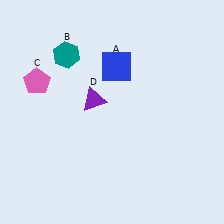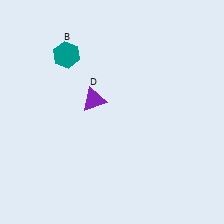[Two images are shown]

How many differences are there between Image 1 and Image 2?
There are 2 differences between the two images.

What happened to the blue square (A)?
The blue square (A) was removed in Image 2. It was in the top-right area of Image 1.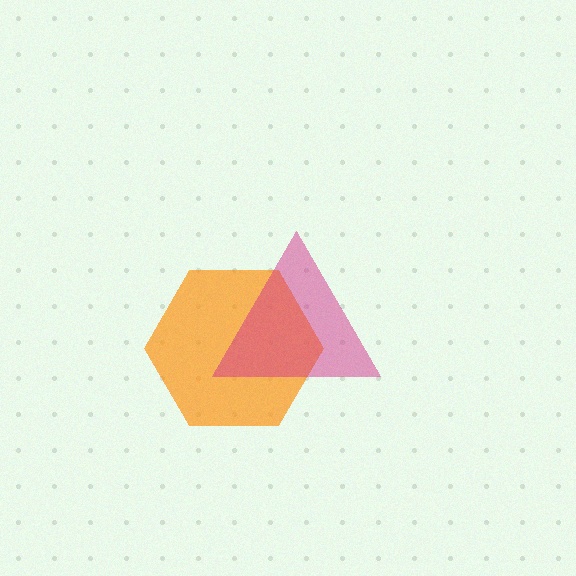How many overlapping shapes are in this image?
There are 2 overlapping shapes in the image.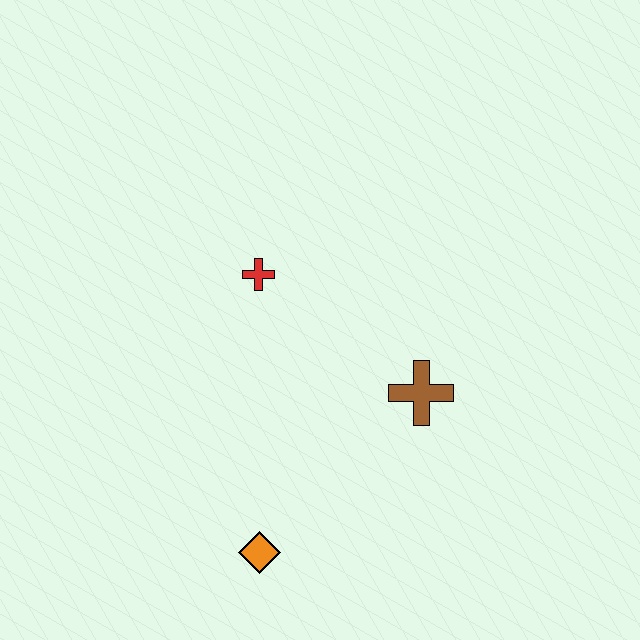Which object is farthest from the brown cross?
The orange diamond is farthest from the brown cross.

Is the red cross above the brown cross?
Yes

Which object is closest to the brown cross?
The red cross is closest to the brown cross.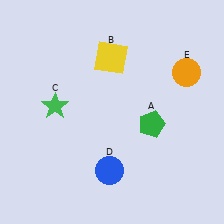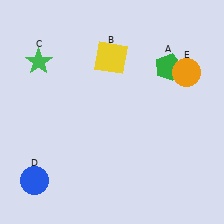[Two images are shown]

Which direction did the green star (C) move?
The green star (C) moved up.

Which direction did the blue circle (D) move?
The blue circle (D) moved left.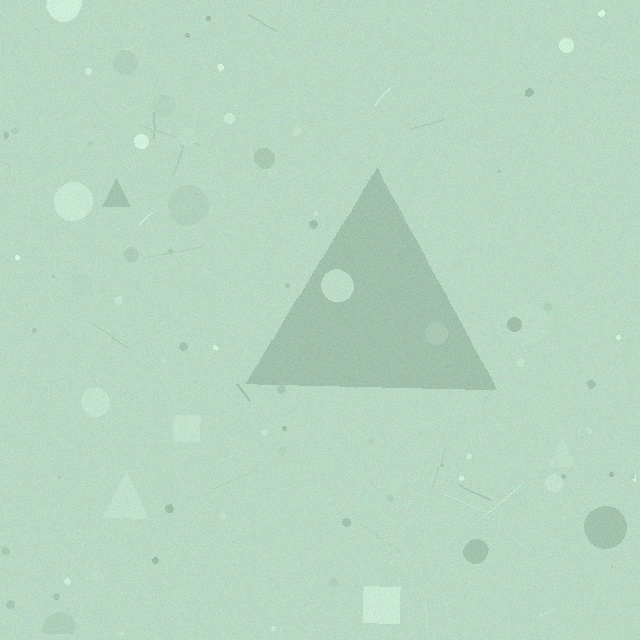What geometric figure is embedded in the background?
A triangle is embedded in the background.